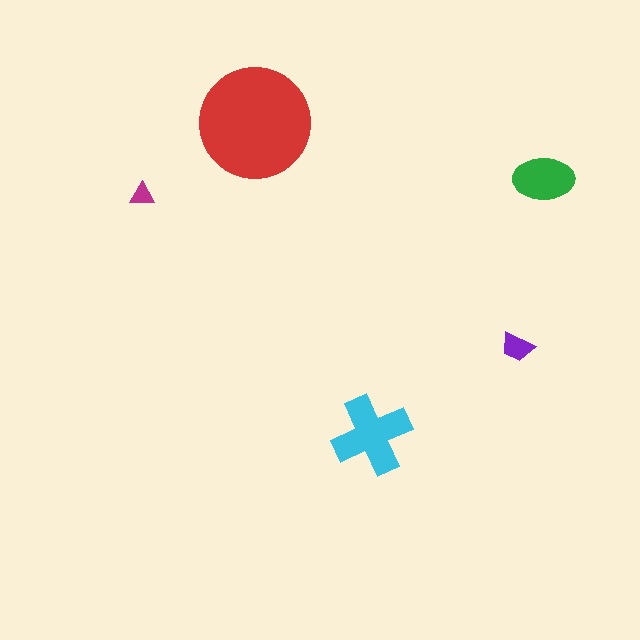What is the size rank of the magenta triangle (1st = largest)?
5th.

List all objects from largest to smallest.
The red circle, the cyan cross, the green ellipse, the purple trapezoid, the magenta triangle.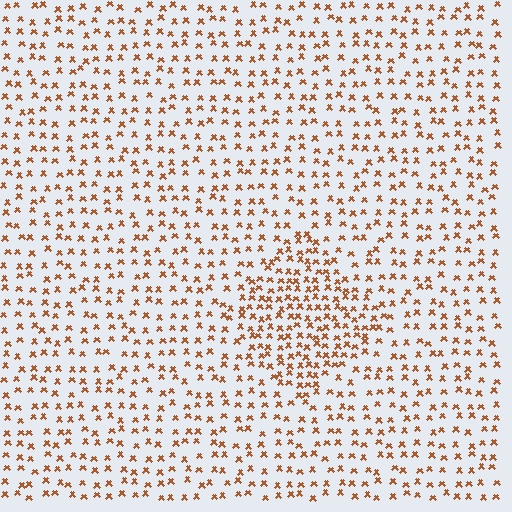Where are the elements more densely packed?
The elements are more densely packed inside the diamond boundary.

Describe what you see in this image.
The image contains small brown elements arranged at two different densities. A diamond-shaped region is visible where the elements are more densely packed than the surrounding area.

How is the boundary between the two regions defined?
The boundary is defined by a change in element density (approximately 1.8x ratio). All elements are the same color, size, and shape.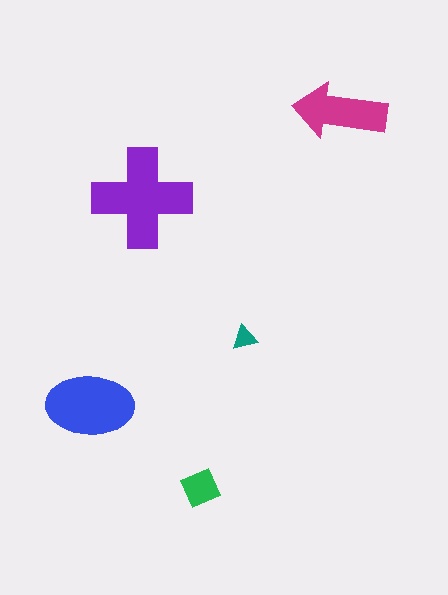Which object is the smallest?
The teal triangle.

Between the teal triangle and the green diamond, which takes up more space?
The green diamond.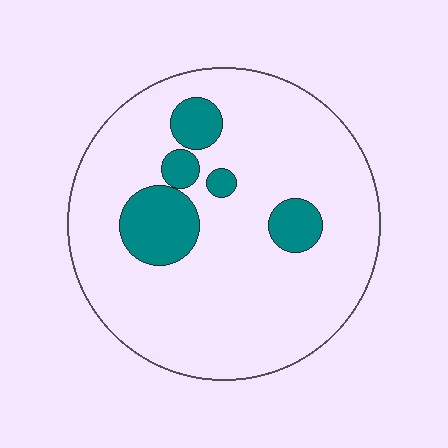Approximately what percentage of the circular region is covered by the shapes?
Approximately 15%.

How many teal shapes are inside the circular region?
5.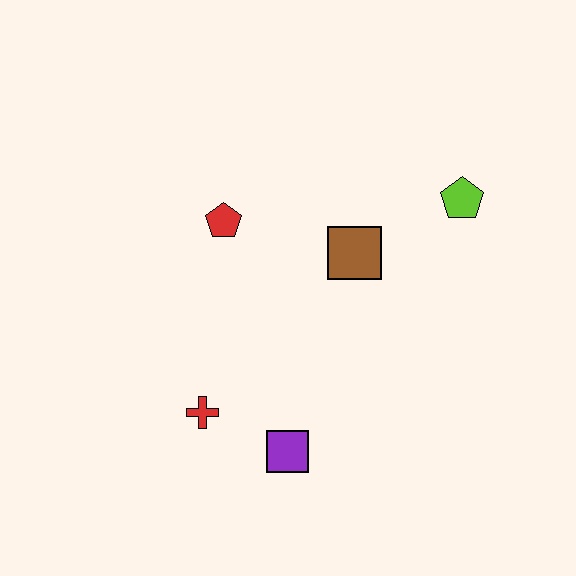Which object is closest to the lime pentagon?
The brown square is closest to the lime pentagon.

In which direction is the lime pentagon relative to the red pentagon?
The lime pentagon is to the right of the red pentagon.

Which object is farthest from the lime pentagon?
The red cross is farthest from the lime pentagon.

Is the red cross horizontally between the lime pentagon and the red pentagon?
No